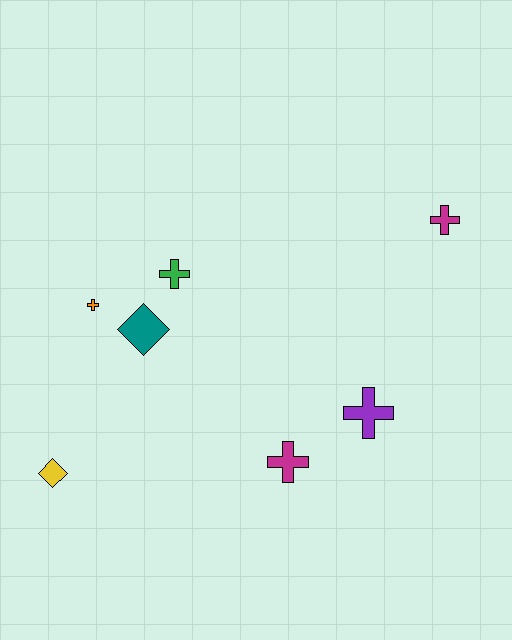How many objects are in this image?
There are 7 objects.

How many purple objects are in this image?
There is 1 purple object.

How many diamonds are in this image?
There are 2 diamonds.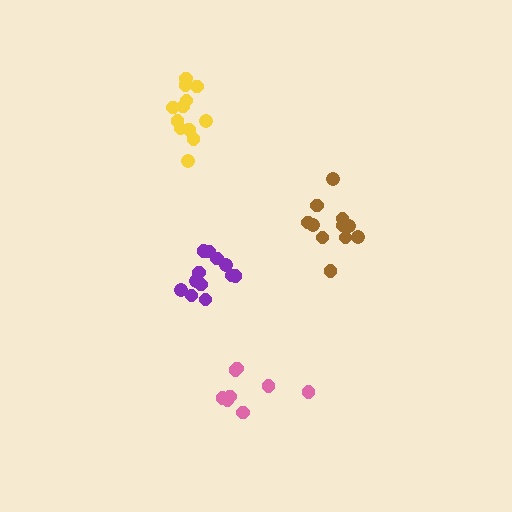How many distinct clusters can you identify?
There are 4 distinct clusters.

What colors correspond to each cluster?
The clusters are colored: purple, yellow, pink, brown.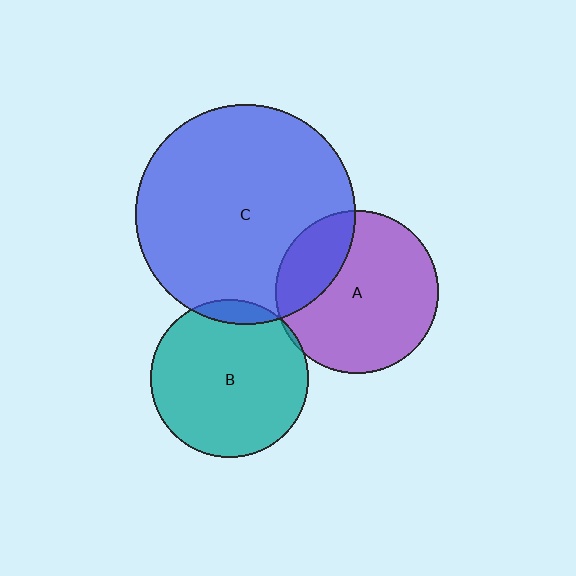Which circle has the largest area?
Circle C (blue).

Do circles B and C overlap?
Yes.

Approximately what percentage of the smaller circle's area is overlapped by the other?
Approximately 5%.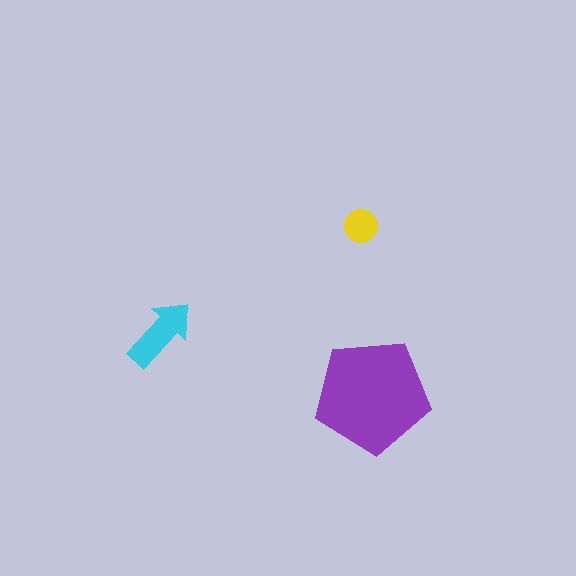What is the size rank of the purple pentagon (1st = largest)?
1st.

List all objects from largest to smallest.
The purple pentagon, the cyan arrow, the yellow circle.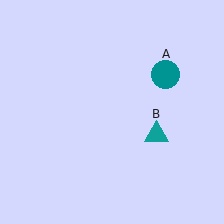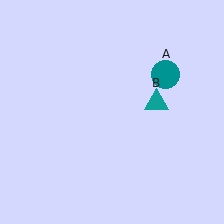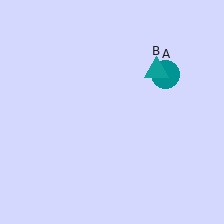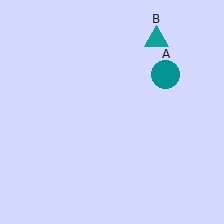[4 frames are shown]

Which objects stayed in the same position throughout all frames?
Teal circle (object A) remained stationary.